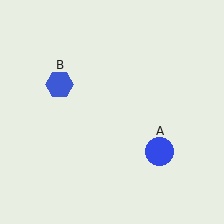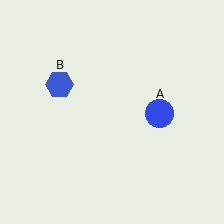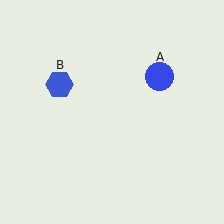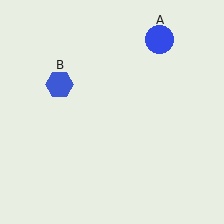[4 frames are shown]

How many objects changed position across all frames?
1 object changed position: blue circle (object A).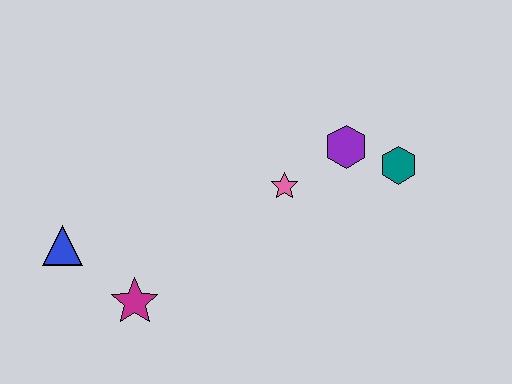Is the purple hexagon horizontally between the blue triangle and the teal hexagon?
Yes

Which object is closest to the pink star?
The purple hexagon is closest to the pink star.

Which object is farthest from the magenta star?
The teal hexagon is farthest from the magenta star.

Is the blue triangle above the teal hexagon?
No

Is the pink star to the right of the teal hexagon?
No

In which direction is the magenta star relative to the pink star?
The magenta star is to the left of the pink star.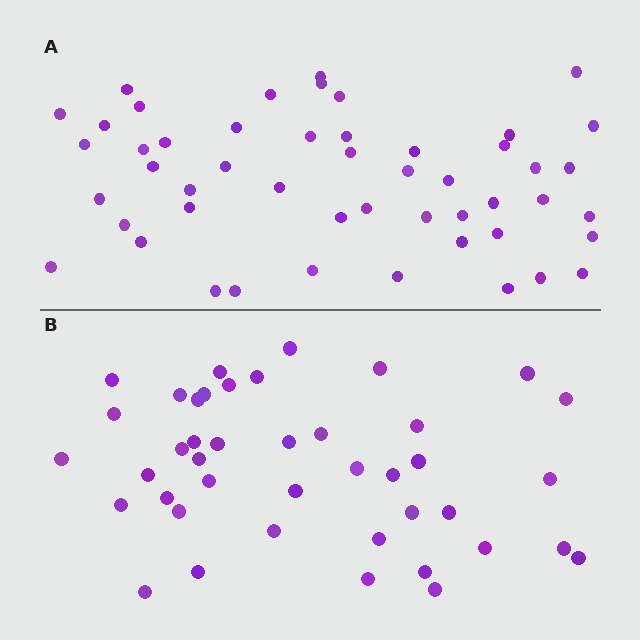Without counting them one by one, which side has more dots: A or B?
Region A (the top region) has more dots.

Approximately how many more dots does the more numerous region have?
Region A has roughly 8 or so more dots than region B.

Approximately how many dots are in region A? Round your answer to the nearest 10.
About 50 dots.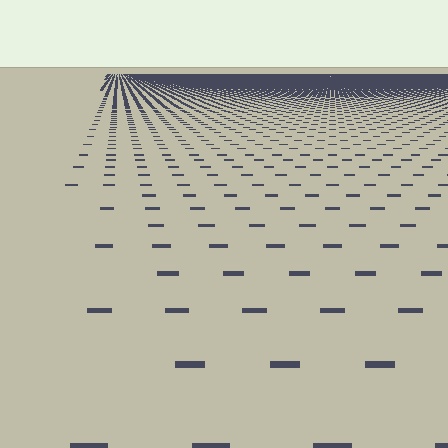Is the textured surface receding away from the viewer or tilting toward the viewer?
The surface is receding away from the viewer. Texture elements get smaller and denser toward the top.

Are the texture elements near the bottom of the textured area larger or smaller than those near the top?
Larger. Near the bottom, elements are closer to the viewer and appear at a bigger on-screen size.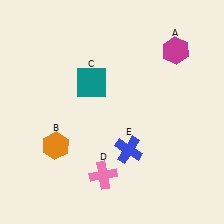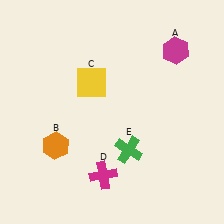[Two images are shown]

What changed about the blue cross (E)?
In Image 1, E is blue. In Image 2, it changed to green.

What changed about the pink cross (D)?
In Image 1, D is pink. In Image 2, it changed to magenta.